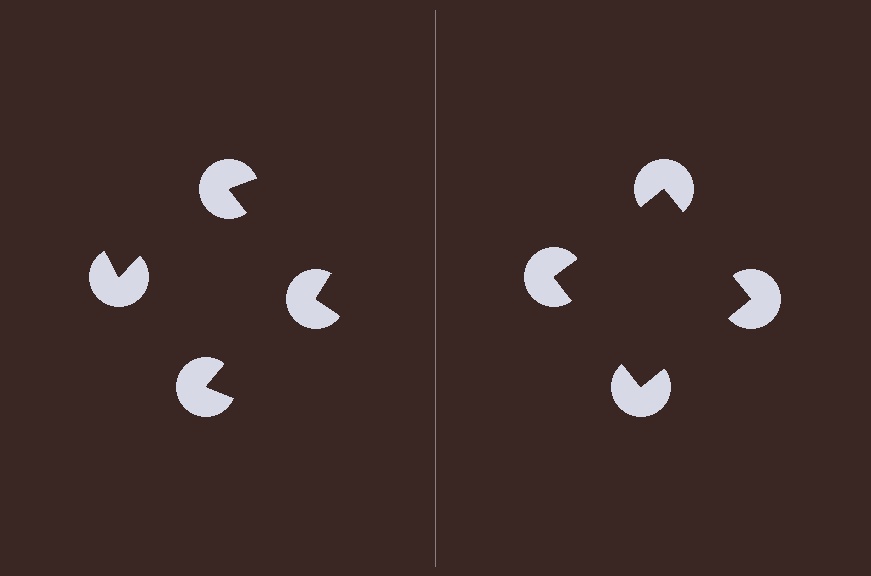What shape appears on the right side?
An illusory square.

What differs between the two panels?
The pac-man discs are positioned identically on both sides; only the wedge orientations differ. On the right they align to a square; on the left they are misaligned.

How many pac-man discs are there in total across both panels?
8 — 4 on each side.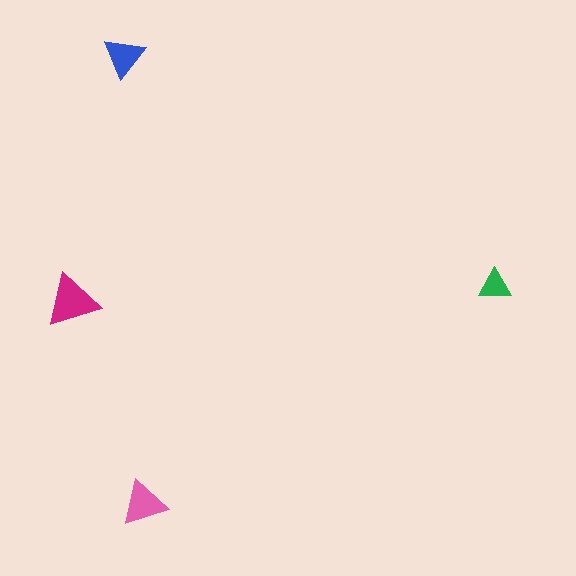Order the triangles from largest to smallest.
the magenta one, the pink one, the blue one, the green one.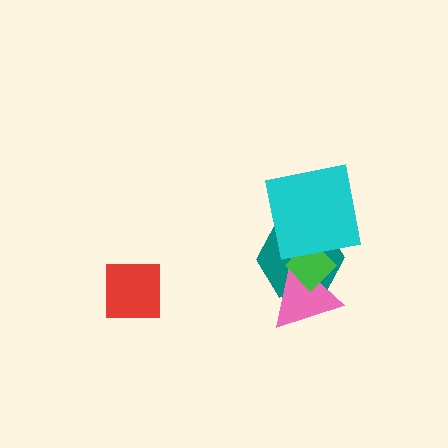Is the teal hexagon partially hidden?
Yes, it is partially covered by another shape.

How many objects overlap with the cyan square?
2 objects overlap with the cyan square.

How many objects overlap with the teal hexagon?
3 objects overlap with the teal hexagon.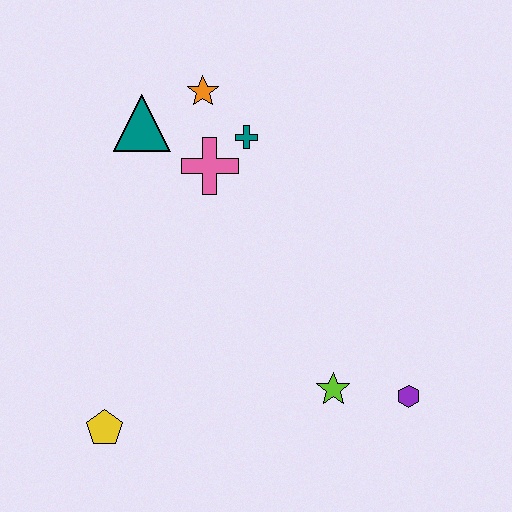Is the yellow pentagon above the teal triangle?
No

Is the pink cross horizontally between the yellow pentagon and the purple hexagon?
Yes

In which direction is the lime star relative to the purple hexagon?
The lime star is to the left of the purple hexagon.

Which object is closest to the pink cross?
The teal cross is closest to the pink cross.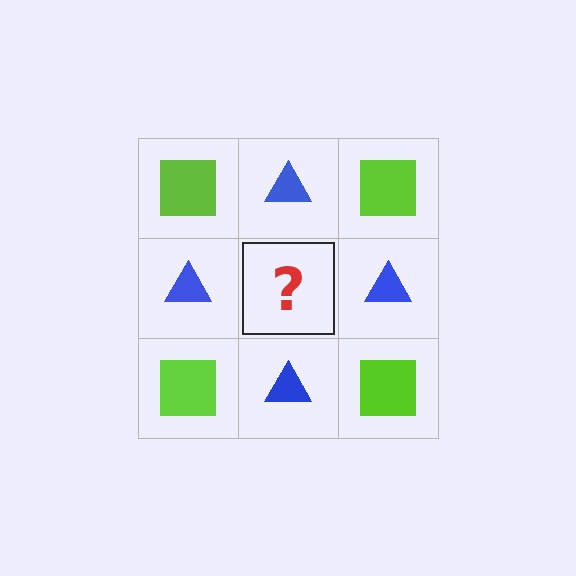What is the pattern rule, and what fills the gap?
The rule is that it alternates lime square and blue triangle in a checkerboard pattern. The gap should be filled with a lime square.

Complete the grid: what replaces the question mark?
The question mark should be replaced with a lime square.